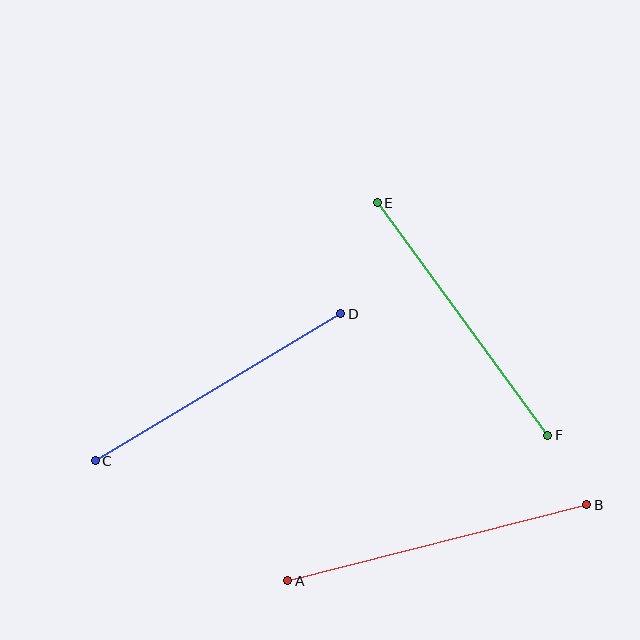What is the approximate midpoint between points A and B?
The midpoint is at approximately (437, 543) pixels.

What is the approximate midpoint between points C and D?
The midpoint is at approximately (218, 387) pixels.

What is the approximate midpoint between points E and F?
The midpoint is at approximately (463, 319) pixels.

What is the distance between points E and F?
The distance is approximately 288 pixels.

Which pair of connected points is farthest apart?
Points A and B are farthest apart.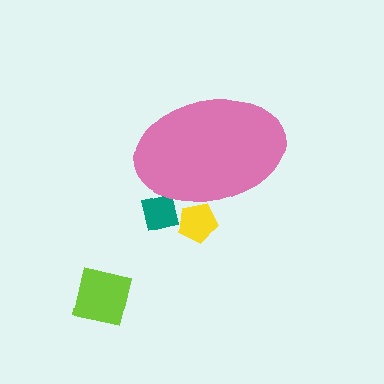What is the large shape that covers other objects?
A pink ellipse.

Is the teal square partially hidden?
Yes, the teal square is partially hidden behind the pink ellipse.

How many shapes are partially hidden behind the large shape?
2 shapes are partially hidden.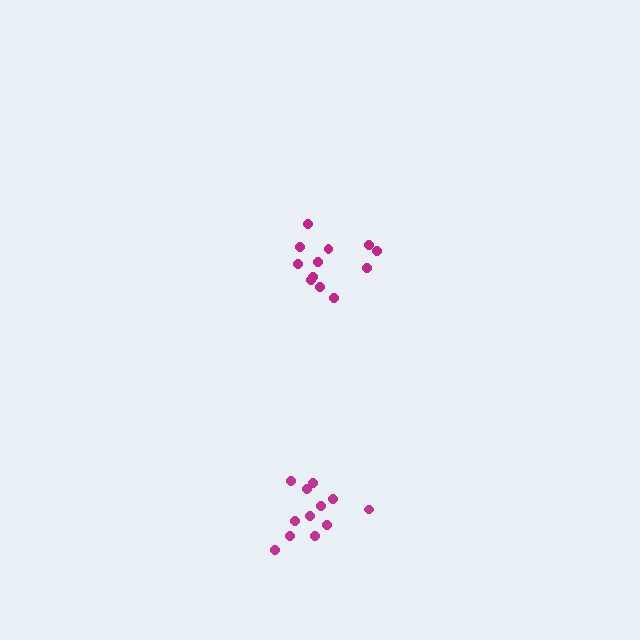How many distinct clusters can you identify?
There are 2 distinct clusters.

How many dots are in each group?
Group 1: 12 dots, Group 2: 12 dots (24 total).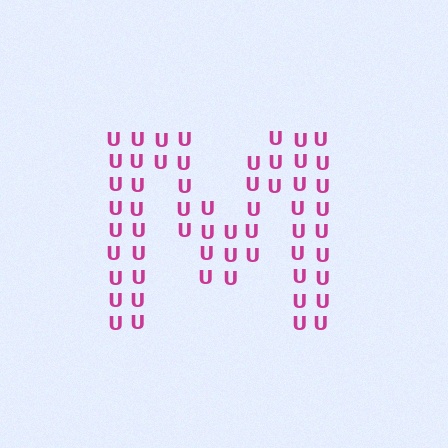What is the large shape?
The large shape is the letter M.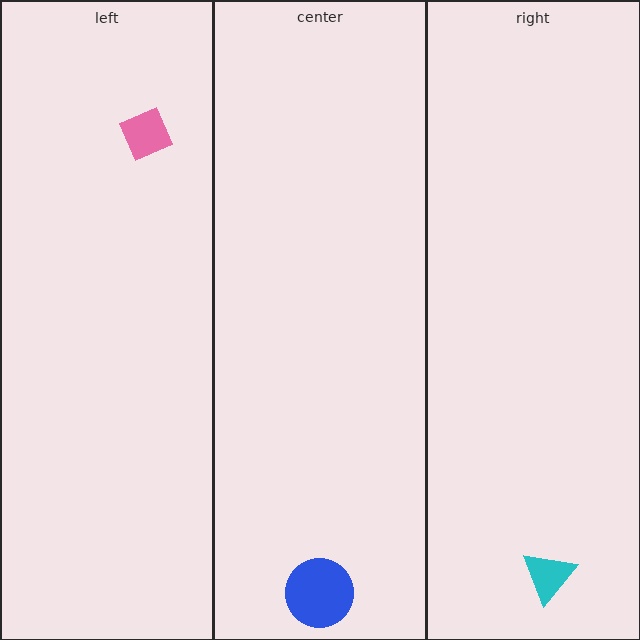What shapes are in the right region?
The cyan triangle.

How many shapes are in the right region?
1.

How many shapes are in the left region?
1.